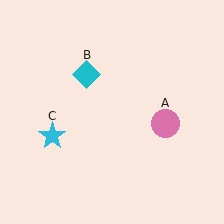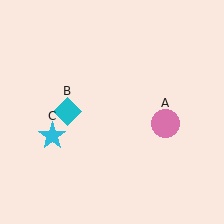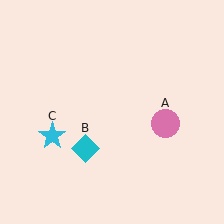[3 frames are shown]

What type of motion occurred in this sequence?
The cyan diamond (object B) rotated counterclockwise around the center of the scene.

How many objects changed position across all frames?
1 object changed position: cyan diamond (object B).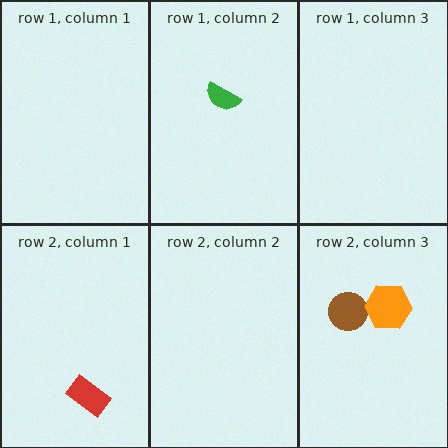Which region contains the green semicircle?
The row 1, column 2 region.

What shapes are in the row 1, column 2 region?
The green semicircle.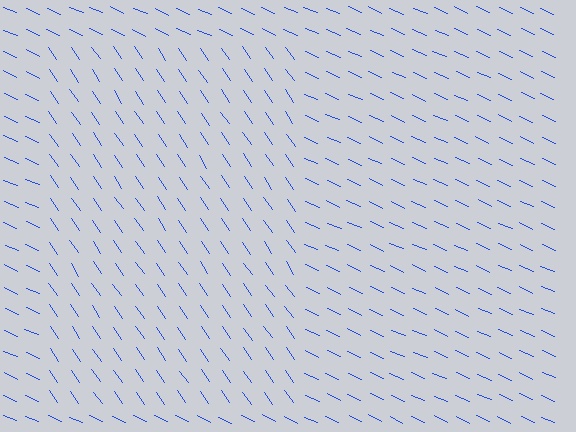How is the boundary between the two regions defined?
The boundary is defined purely by a change in line orientation (approximately 32 degrees difference). All lines are the same color and thickness.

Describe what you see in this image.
The image is filled with small blue line segments. A rectangle region in the image has lines oriented differently from the surrounding lines, creating a visible texture boundary.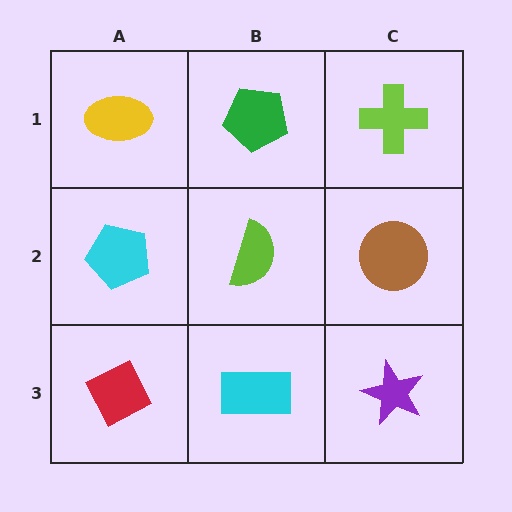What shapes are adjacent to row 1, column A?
A cyan pentagon (row 2, column A), a green pentagon (row 1, column B).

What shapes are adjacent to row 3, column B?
A lime semicircle (row 2, column B), a red diamond (row 3, column A), a purple star (row 3, column C).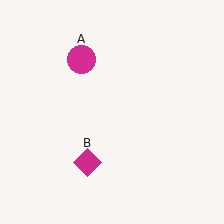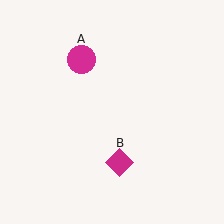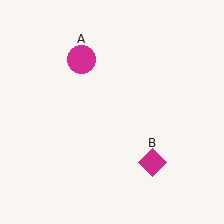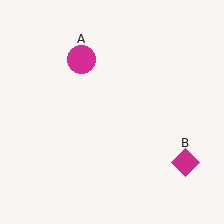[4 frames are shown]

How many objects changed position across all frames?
1 object changed position: magenta diamond (object B).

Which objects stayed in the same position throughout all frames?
Magenta circle (object A) remained stationary.